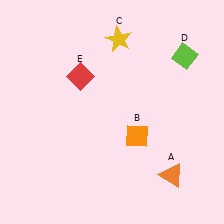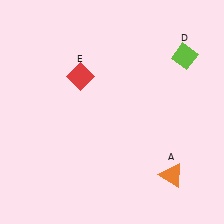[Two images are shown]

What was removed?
The orange diamond (B), the yellow star (C) were removed in Image 2.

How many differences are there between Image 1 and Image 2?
There are 2 differences between the two images.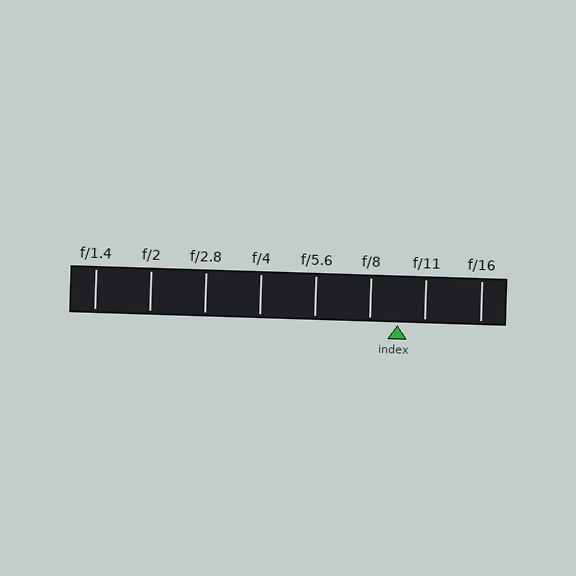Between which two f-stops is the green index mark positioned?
The index mark is between f/8 and f/11.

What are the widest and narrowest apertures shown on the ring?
The widest aperture shown is f/1.4 and the narrowest is f/16.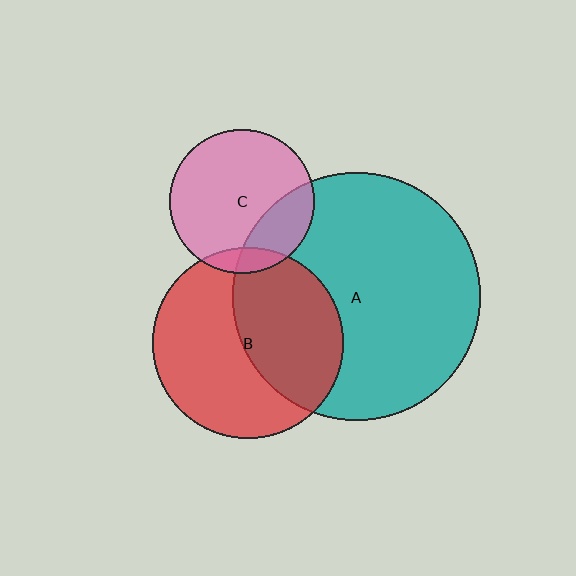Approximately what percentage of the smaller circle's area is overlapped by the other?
Approximately 10%.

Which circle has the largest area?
Circle A (teal).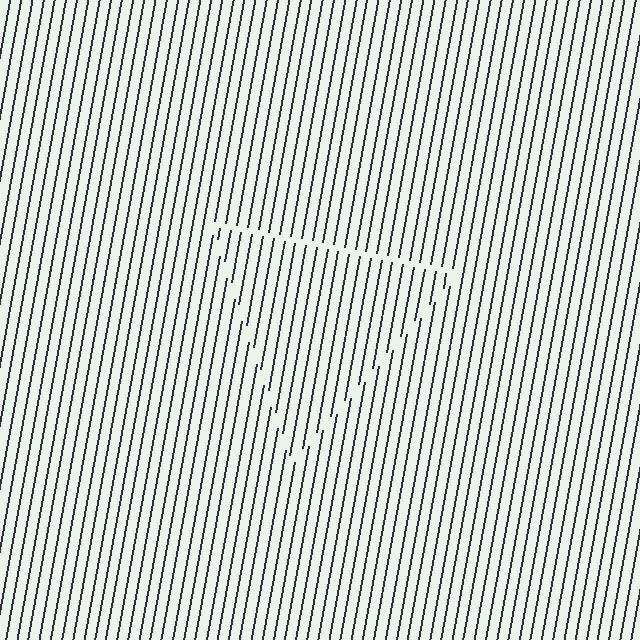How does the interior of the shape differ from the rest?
The interior of the shape contains the same grating, shifted by half a period — the contour is defined by the phase discontinuity where line-ends from the inner and outer gratings abut.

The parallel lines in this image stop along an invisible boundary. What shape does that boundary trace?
An illusory triangle. The interior of the shape contains the same grating, shifted by half a period — the contour is defined by the phase discontinuity where line-ends from the inner and outer gratings abut.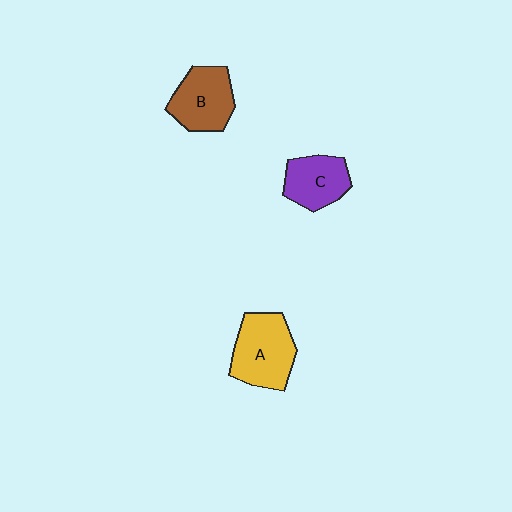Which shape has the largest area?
Shape A (yellow).